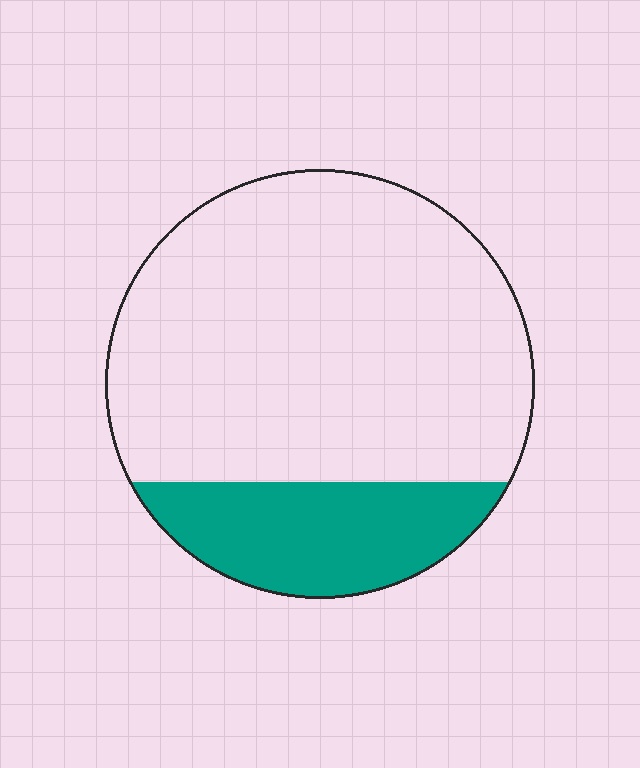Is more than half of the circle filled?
No.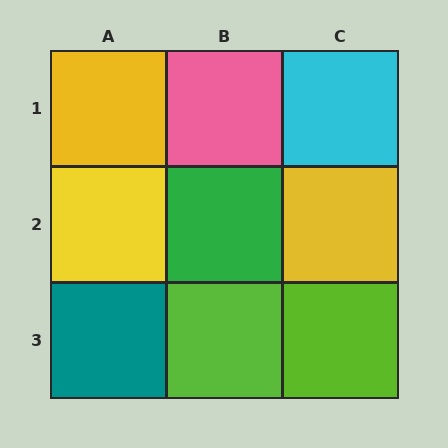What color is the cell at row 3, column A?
Teal.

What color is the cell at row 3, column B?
Lime.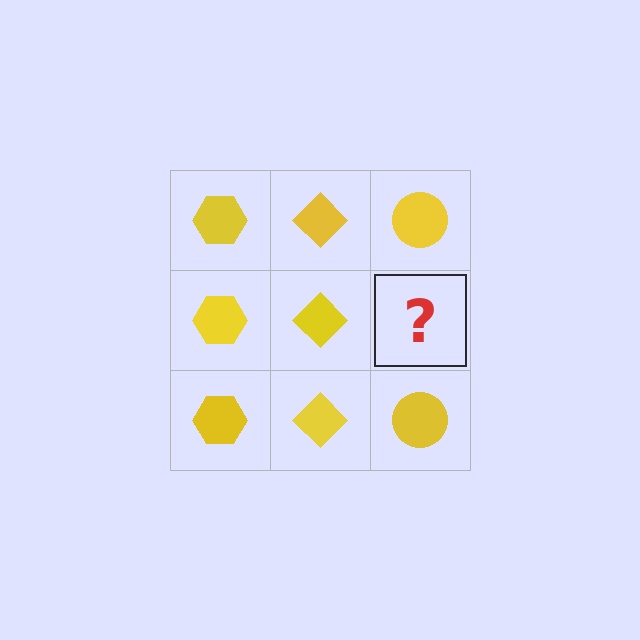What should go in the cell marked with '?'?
The missing cell should contain a yellow circle.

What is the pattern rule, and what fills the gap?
The rule is that each column has a consistent shape. The gap should be filled with a yellow circle.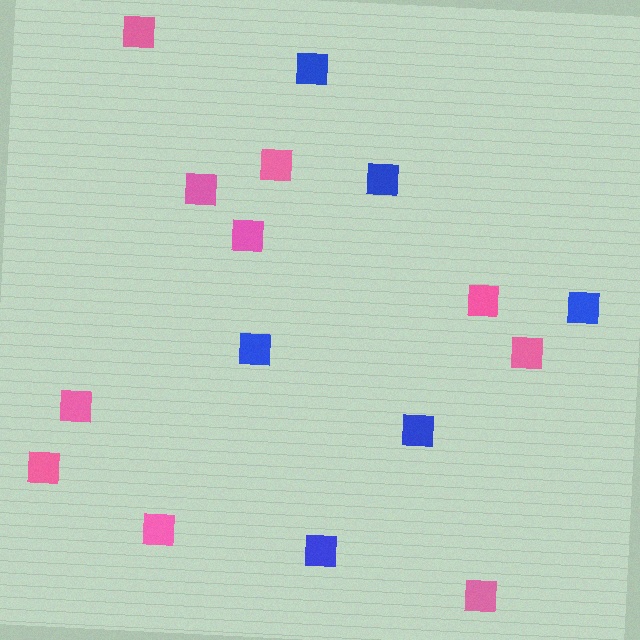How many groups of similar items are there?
There are 2 groups: one group of blue squares (6) and one group of pink squares (10).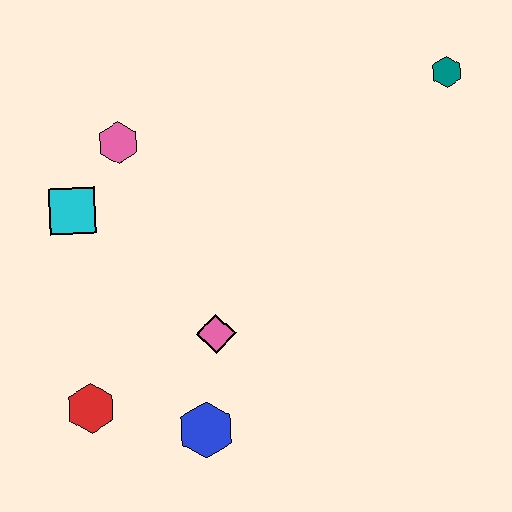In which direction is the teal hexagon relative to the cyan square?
The teal hexagon is to the right of the cyan square.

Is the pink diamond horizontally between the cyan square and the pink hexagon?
No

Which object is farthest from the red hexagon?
The teal hexagon is farthest from the red hexagon.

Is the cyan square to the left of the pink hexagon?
Yes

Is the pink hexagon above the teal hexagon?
No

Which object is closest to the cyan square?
The pink hexagon is closest to the cyan square.